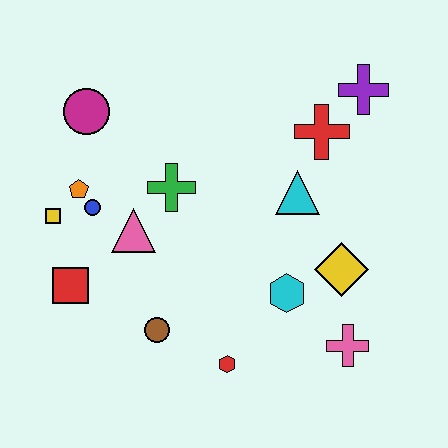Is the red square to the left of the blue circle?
Yes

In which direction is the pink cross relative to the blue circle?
The pink cross is to the right of the blue circle.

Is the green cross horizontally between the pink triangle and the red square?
No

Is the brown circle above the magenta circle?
No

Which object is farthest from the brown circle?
The purple cross is farthest from the brown circle.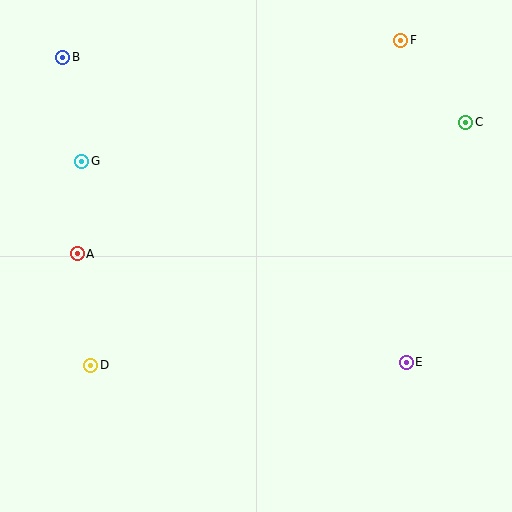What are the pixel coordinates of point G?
Point G is at (82, 161).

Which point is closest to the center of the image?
Point A at (77, 254) is closest to the center.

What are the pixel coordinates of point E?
Point E is at (406, 362).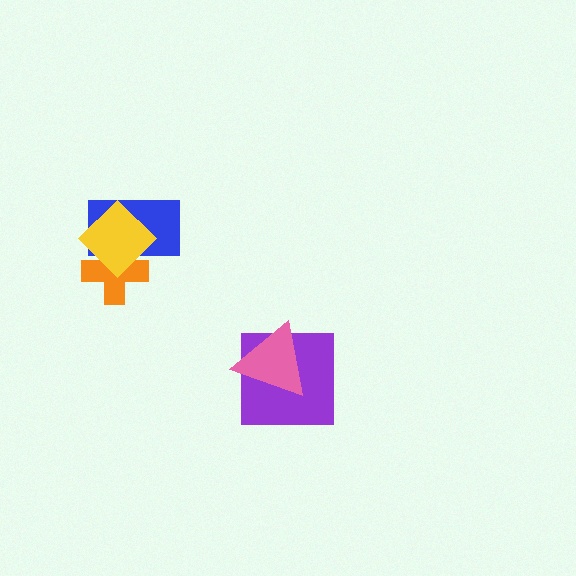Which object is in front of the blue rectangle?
The yellow diamond is in front of the blue rectangle.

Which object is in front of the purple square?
The pink triangle is in front of the purple square.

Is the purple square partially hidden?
Yes, it is partially covered by another shape.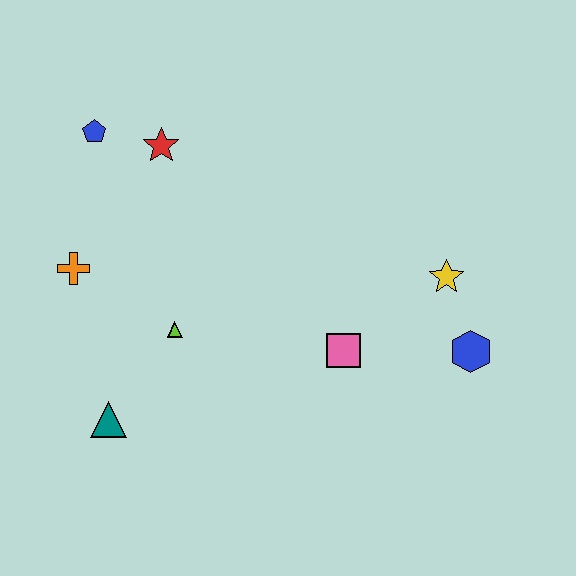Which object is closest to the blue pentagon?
The red star is closest to the blue pentagon.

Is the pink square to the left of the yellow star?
Yes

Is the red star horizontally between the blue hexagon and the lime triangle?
No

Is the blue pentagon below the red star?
No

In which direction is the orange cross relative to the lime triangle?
The orange cross is to the left of the lime triangle.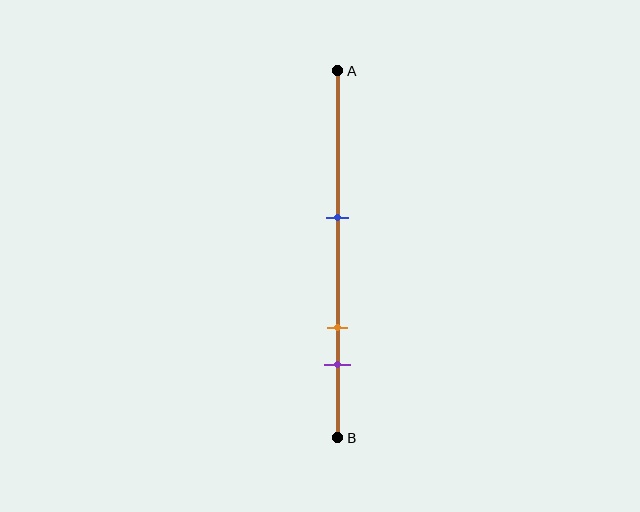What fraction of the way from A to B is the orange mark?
The orange mark is approximately 70% (0.7) of the way from A to B.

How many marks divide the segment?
There are 3 marks dividing the segment.